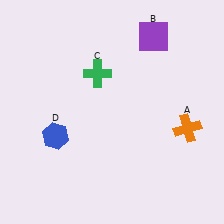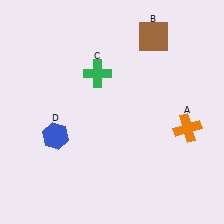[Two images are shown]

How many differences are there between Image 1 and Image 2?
There is 1 difference between the two images.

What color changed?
The square (B) changed from purple in Image 1 to brown in Image 2.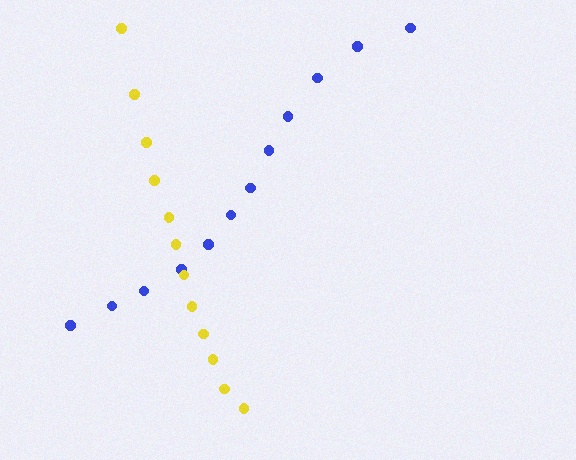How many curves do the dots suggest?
There are 2 distinct paths.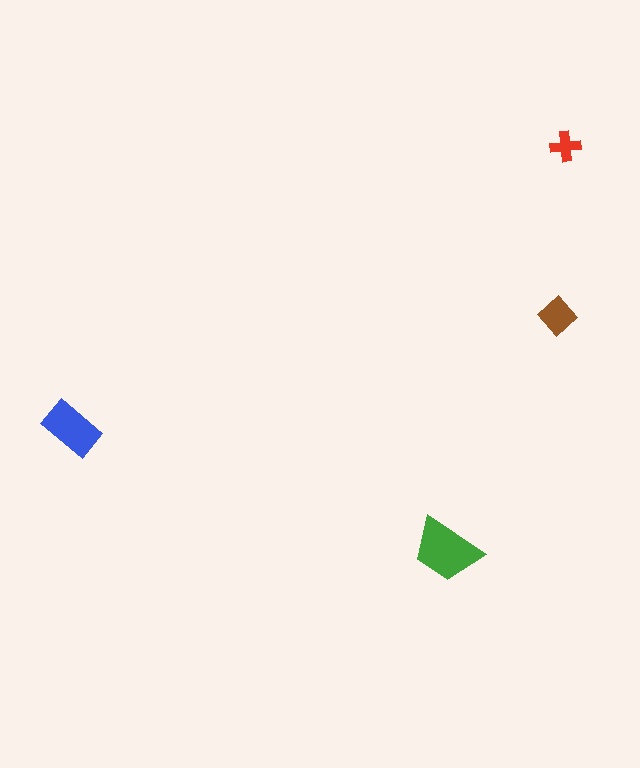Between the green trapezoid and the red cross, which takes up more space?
The green trapezoid.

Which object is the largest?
The green trapezoid.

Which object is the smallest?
The red cross.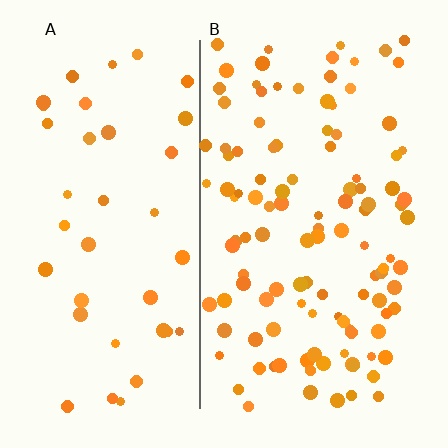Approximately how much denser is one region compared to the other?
Approximately 2.8× — region B over region A.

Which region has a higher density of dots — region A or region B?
B (the right).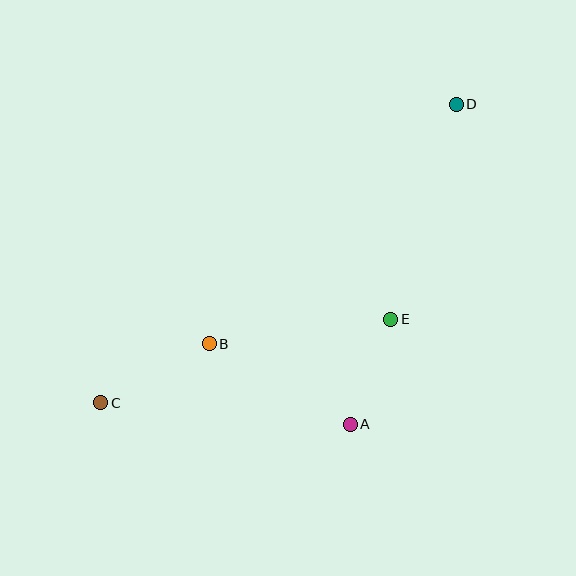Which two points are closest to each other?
Points A and E are closest to each other.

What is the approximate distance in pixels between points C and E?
The distance between C and E is approximately 302 pixels.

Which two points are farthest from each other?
Points C and D are farthest from each other.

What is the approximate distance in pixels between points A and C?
The distance between A and C is approximately 250 pixels.